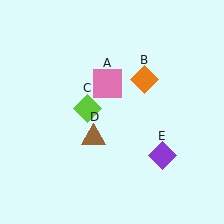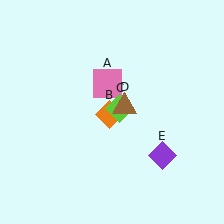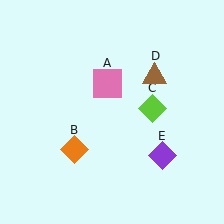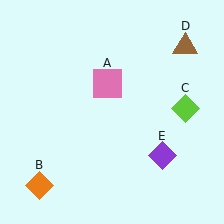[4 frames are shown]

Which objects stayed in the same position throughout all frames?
Pink square (object A) and purple diamond (object E) remained stationary.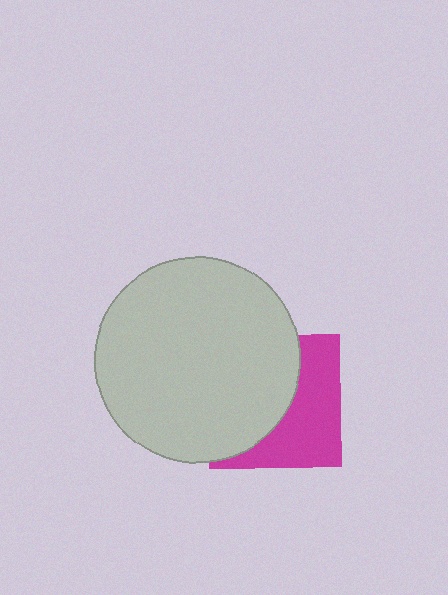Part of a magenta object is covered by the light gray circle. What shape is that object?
It is a square.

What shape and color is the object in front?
The object in front is a light gray circle.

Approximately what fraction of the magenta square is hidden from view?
Roughly 54% of the magenta square is hidden behind the light gray circle.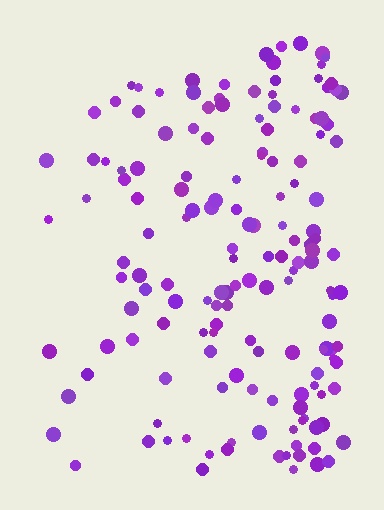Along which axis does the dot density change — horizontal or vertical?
Horizontal.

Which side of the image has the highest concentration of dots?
The right.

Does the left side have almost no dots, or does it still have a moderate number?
Still a moderate number, just noticeably fewer than the right.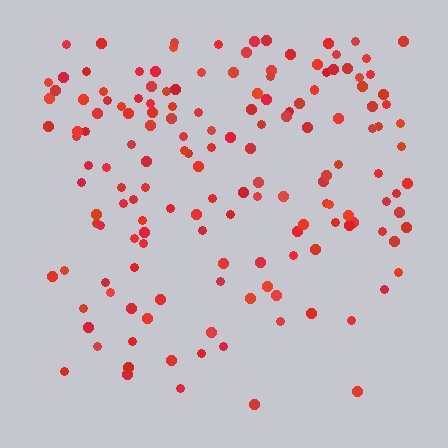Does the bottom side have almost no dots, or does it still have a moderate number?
Still a moderate number, just noticeably fewer than the top.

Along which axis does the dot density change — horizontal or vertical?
Vertical.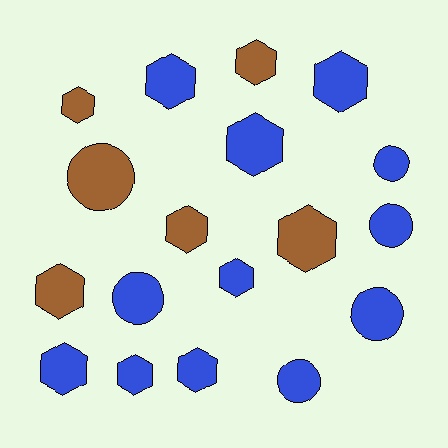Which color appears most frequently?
Blue, with 12 objects.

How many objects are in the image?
There are 18 objects.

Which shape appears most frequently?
Hexagon, with 12 objects.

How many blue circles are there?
There are 5 blue circles.